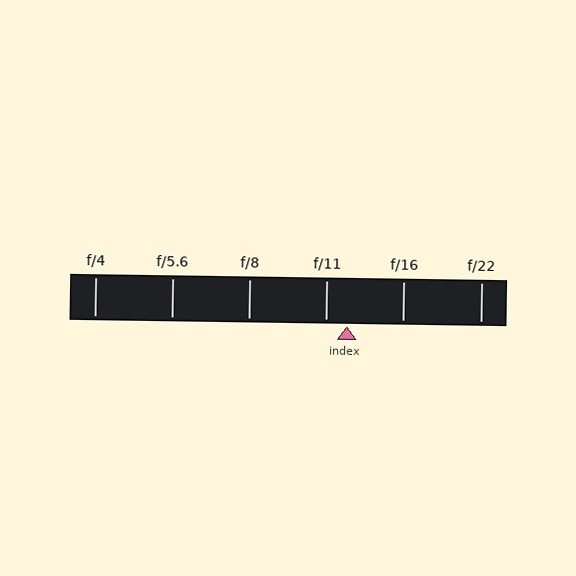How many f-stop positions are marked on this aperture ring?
There are 6 f-stop positions marked.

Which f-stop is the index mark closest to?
The index mark is closest to f/11.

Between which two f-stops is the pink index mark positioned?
The index mark is between f/11 and f/16.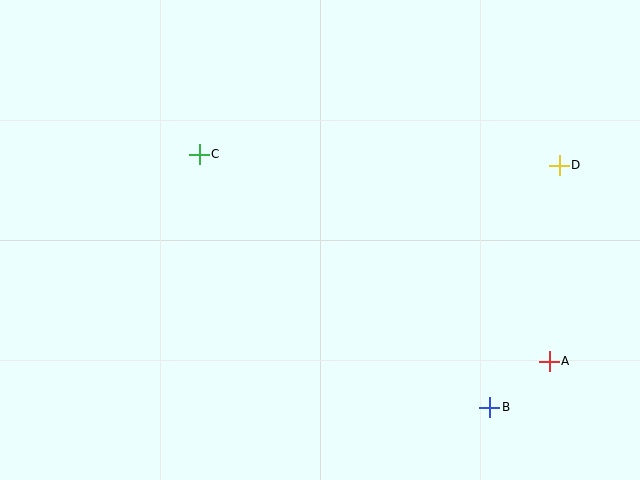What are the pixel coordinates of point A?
Point A is at (549, 361).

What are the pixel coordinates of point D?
Point D is at (559, 165).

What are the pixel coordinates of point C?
Point C is at (199, 154).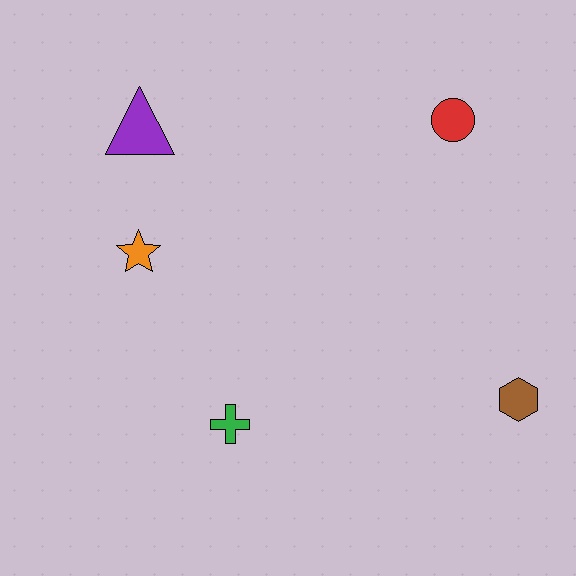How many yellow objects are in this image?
There are no yellow objects.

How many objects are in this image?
There are 5 objects.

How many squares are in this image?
There are no squares.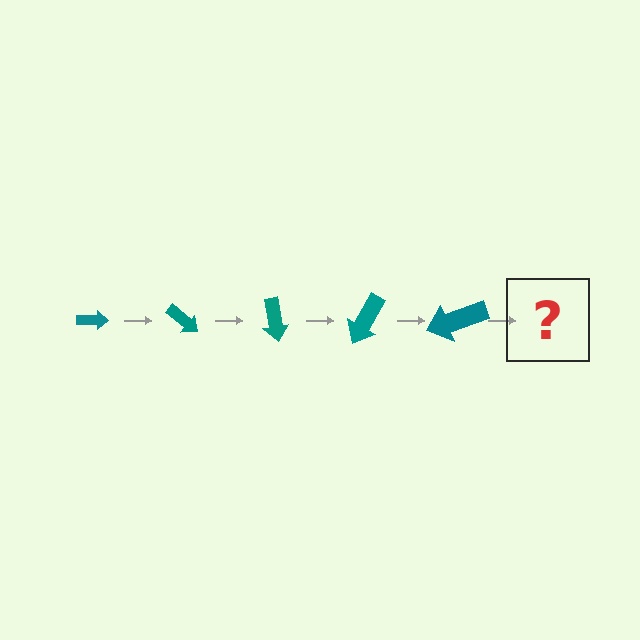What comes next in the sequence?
The next element should be an arrow, larger than the previous one and rotated 200 degrees from the start.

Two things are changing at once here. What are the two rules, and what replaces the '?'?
The two rules are that the arrow grows larger each step and it rotates 40 degrees each step. The '?' should be an arrow, larger than the previous one and rotated 200 degrees from the start.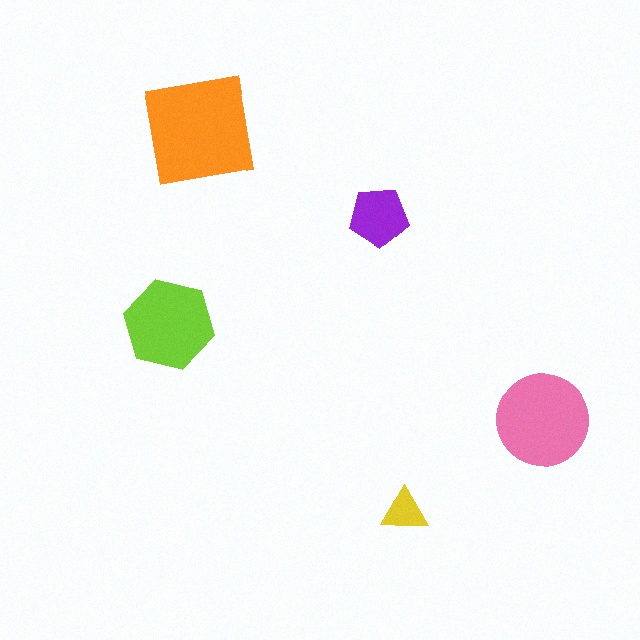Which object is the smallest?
The yellow triangle.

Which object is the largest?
The orange square.